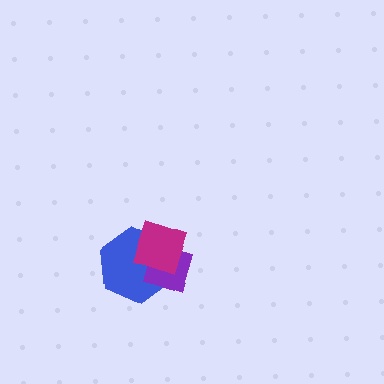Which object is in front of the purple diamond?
The magenta diamond is in front of the purple diamond.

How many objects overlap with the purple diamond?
2 objects overlap with the purple diamond.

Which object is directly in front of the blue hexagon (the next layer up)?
The purple diamond is directly in front of the blue hexagon.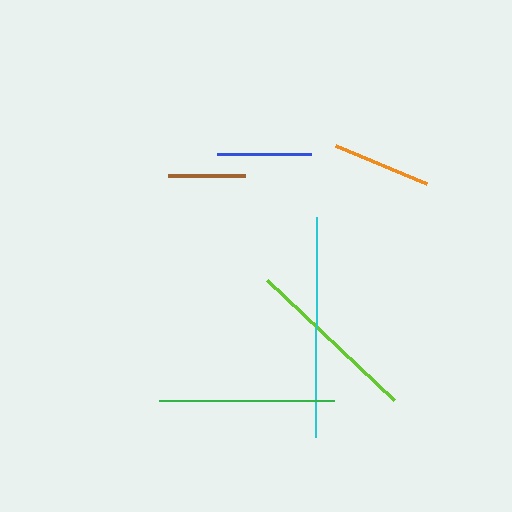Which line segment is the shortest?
The brown line is the shortest at approximately 77 pixels.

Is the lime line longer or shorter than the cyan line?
The cyan line is longer than the lime line.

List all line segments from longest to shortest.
From longest to shortest: cyan, green, lime, orange, blue, brown.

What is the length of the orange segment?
The orange segment is approximately 98 pixels long.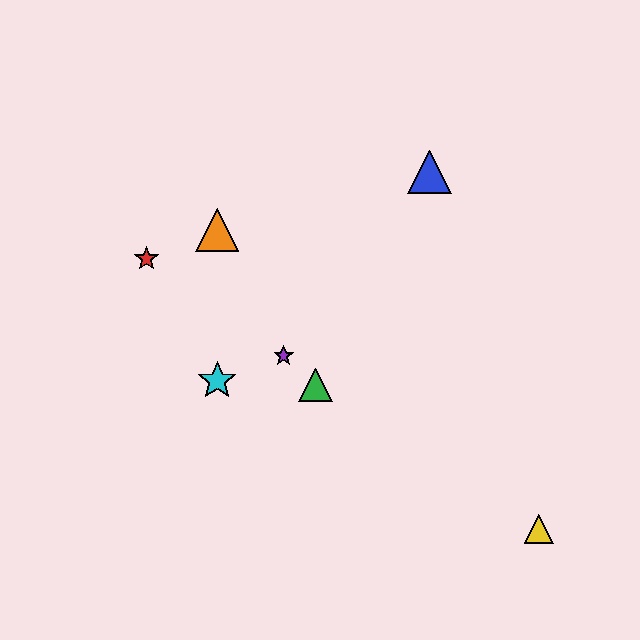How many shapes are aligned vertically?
2 shapes (the orange triangle, the cyan star) are aligned vertically.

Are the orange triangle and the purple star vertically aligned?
No, the orange triangle is at x≈217 and the purple star is at x≈284.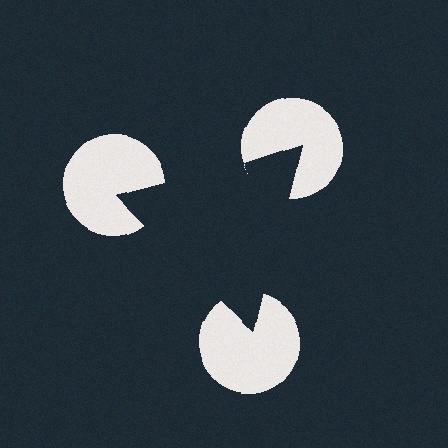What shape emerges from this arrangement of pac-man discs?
An illusory triangle — its edges are inferred from the aligned wedge cuts in the pac-man discs, not physically drawn.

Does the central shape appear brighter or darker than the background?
It typically appears slightly darker than the background, even though no actual brightness change is drawn.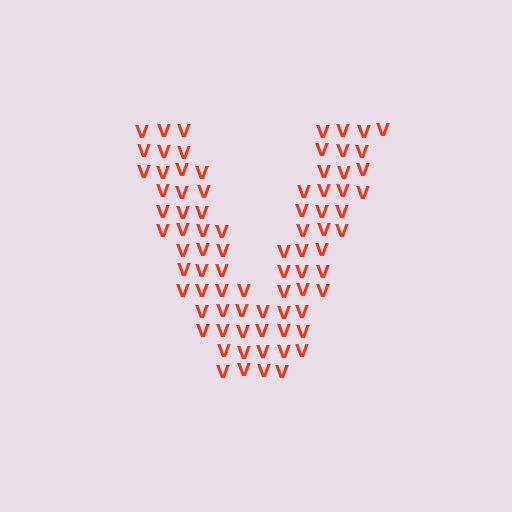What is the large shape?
The large shape is the letter V.